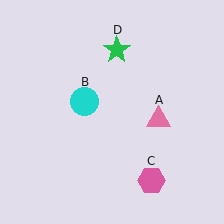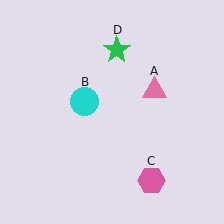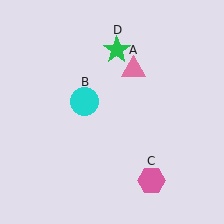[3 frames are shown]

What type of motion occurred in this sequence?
The pink triangle (object A) rotated counterclockwise around the center of the scene.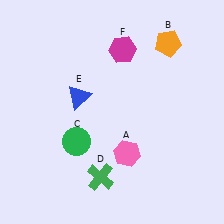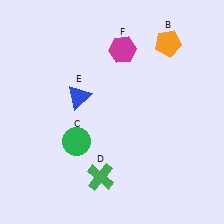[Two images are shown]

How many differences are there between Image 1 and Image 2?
There is 1 difference between the two images.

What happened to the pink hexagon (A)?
The pink hexagon (A) was removed in Image 2. It was in the bottom-right area of Image 1.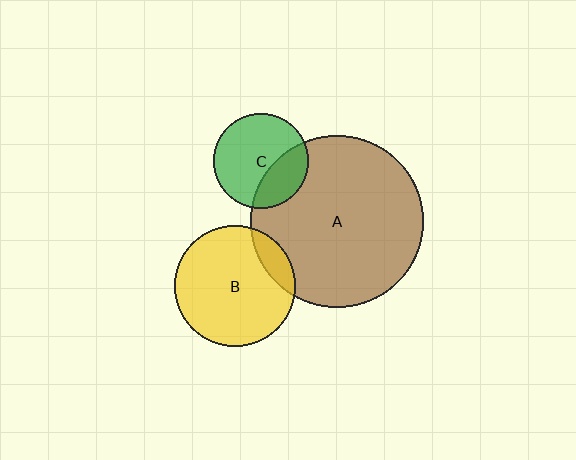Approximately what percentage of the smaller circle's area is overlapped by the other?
Approximately 15%.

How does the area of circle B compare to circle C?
Approximately 1.6 times.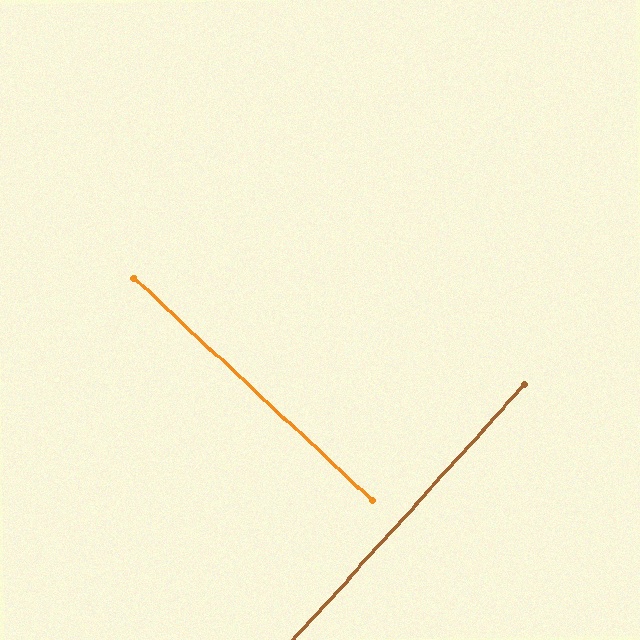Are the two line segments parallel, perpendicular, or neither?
Perpendicular — they meet at approximately 89°.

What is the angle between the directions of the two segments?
Approximately 89 degrees.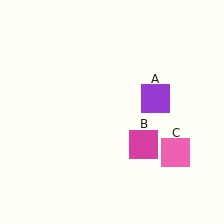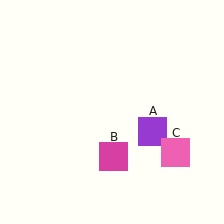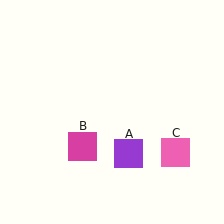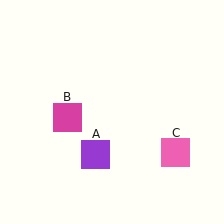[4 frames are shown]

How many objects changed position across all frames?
2 objects changed position: purple square (object A), magenta square (object B).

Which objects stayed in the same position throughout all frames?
Pink square (object C) remained stationary.